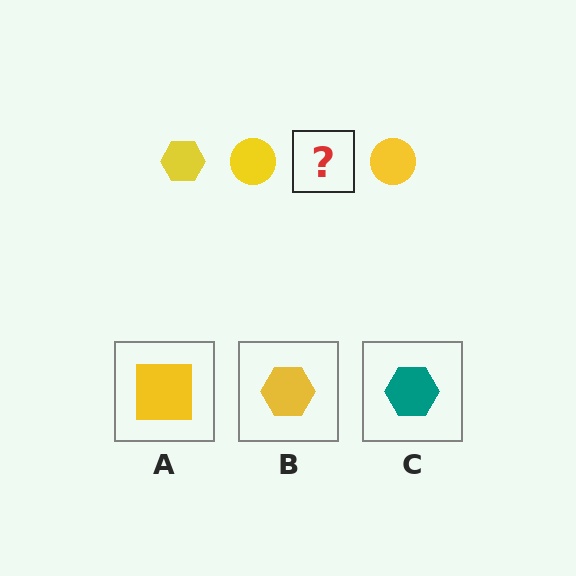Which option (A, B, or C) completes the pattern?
B.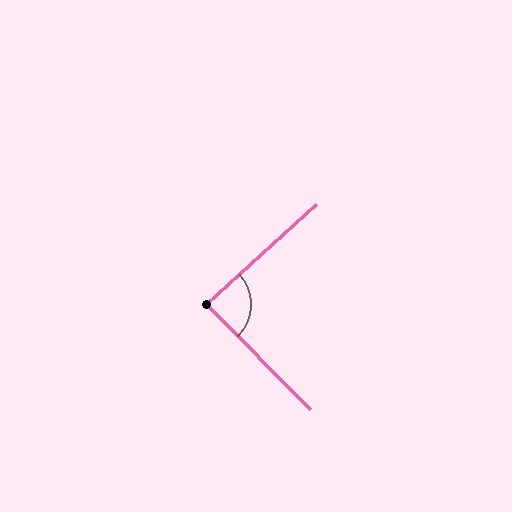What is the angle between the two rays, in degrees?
Approximately 87 degrees.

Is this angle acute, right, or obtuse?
It is approximately a right angle.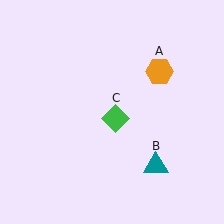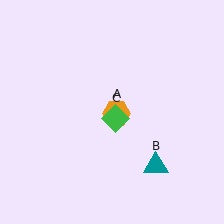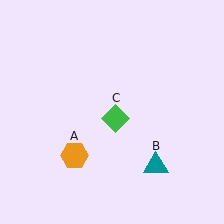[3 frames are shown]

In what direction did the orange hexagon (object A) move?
The orange hexagon (object A) moved down and to the left.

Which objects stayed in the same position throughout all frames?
Teal triangle (object B) and green diamond (object C) remained stationary.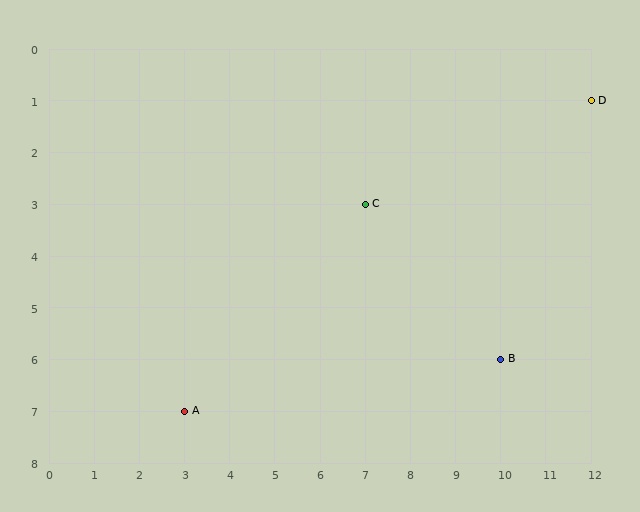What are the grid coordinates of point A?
Point A is at grid coordinates (3, 7).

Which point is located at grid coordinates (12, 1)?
Point D is at (12, 1).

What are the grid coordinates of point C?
Point C is at grid coordinates (7, 3).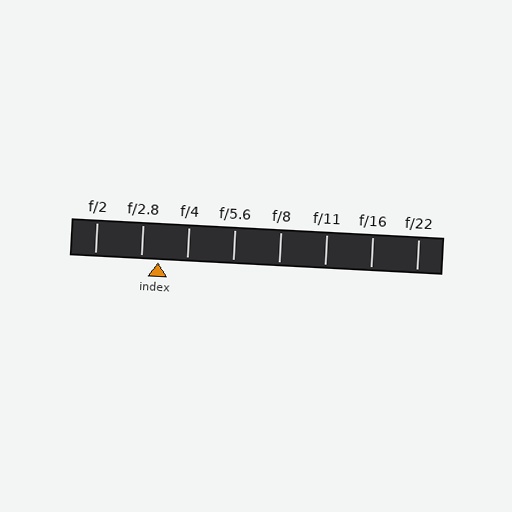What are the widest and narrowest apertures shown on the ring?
The widest aperture shown is f/2 and the narrowest is f/22.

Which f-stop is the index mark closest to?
The index mark is closest to f/2.8.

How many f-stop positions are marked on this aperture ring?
There are 8 f-stop positions marked.